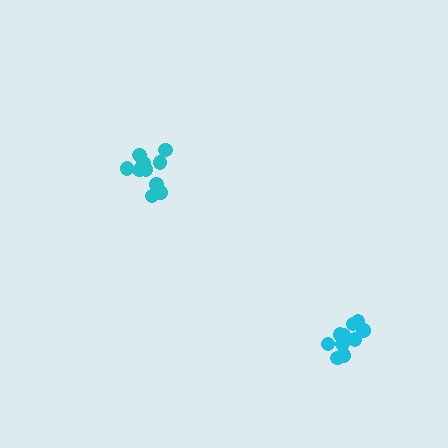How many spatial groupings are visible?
There are 2 spatial groupings.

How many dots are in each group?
Group 1: 11 dots, Group 2: 10 dots (21 total).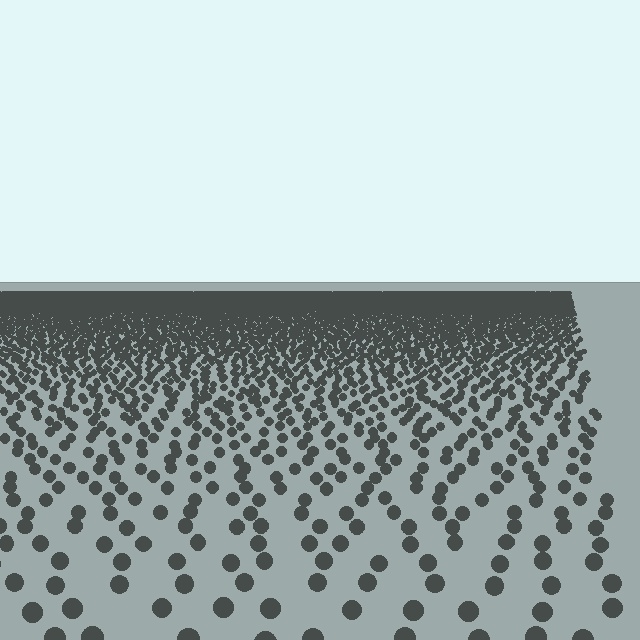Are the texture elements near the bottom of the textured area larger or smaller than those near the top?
Larger. Near the bottom, elements are closer to the viewer and appear at a bigger on-screen size.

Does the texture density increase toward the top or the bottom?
Density increases toward the top.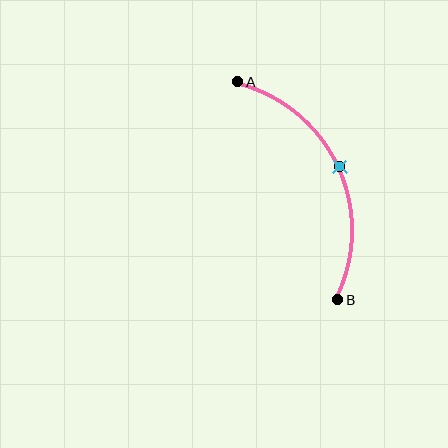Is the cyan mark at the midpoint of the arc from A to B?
Yes. The cyan mark lies on the arc at equal arc-length from both A and B — it is the arc midpoint.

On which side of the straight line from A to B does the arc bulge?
The arc bulges to the right of the straight line connecting A and B.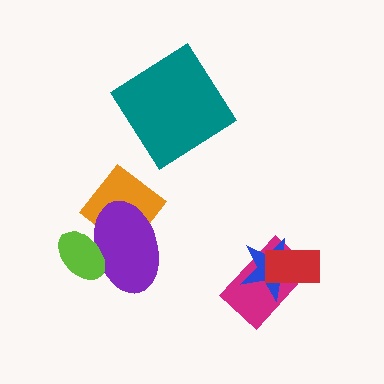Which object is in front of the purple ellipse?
The lime ellipse is in front of the purple ellipse.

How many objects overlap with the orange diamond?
2 objects overlap with the orange diamond.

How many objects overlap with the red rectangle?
2 objects overlap with the red rectangle.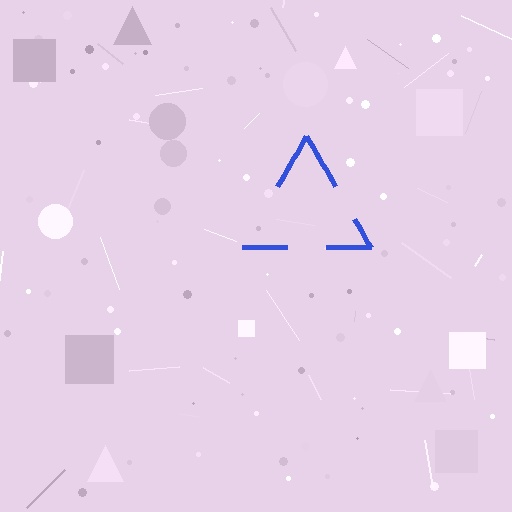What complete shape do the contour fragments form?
The contour fragments form a triangle.